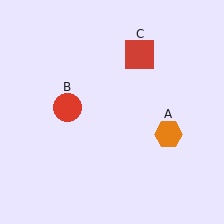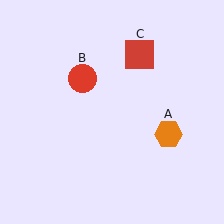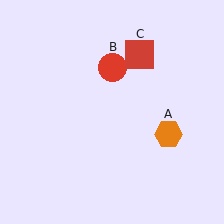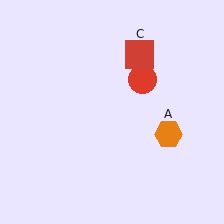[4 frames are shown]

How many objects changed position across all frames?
1 object changed position: red circle (object B).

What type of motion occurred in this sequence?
The red circle (object B) rotated clockwise around the center of the scene.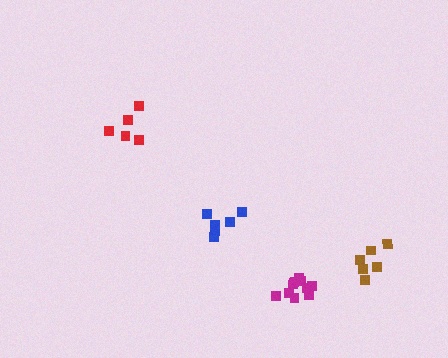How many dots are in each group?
Group 1: 6 dots, Group 2: 6 dots, Group 3: 10 dots, Group 4: 6 dots (28 total).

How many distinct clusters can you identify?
There are 4 distinct clusters.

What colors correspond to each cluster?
The clusters are colored: brown, blue, magenta, red.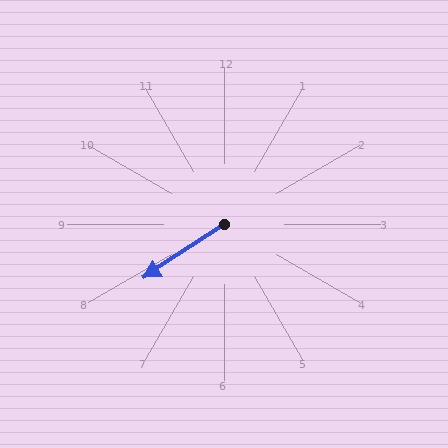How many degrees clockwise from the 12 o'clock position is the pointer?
Approximately 236 degrees.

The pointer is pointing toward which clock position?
Roughly 8 o'clock.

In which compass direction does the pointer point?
Southwest.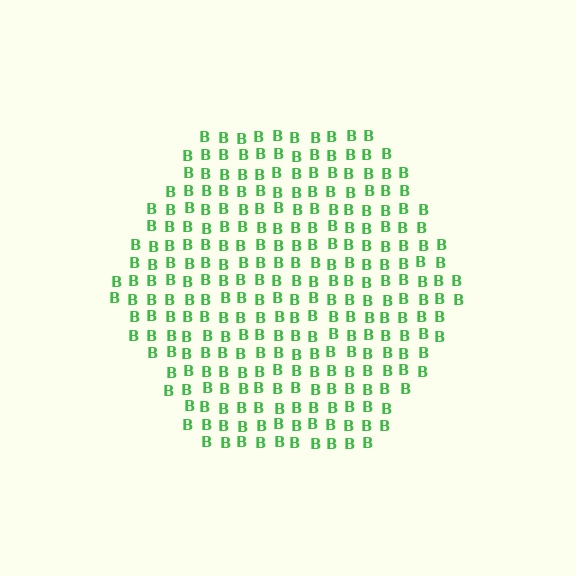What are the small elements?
The small elements are letter B's.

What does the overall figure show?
The overall figure shows a hexagon.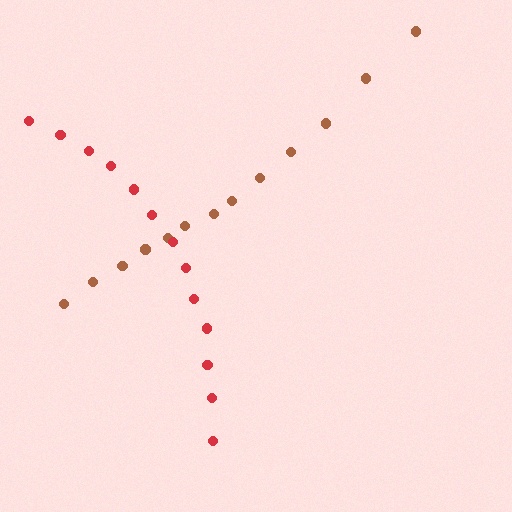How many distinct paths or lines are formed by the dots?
There are 2 distinct paths.